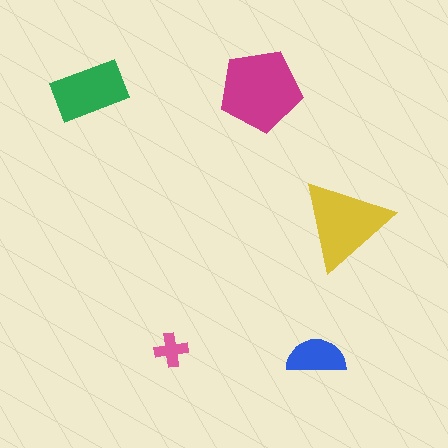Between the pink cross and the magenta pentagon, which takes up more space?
The magenta pentagon.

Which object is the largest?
The magenta pentagon.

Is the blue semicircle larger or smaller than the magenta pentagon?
Smaller.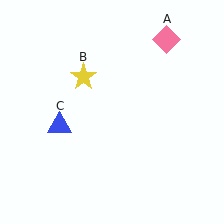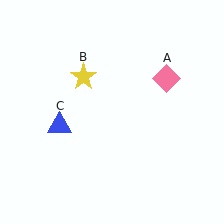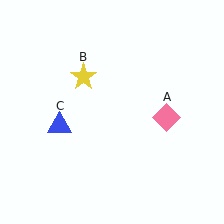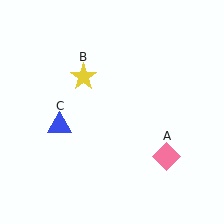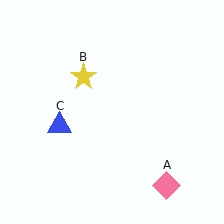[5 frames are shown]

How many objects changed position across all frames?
1 object changed position: pink diamond (object A).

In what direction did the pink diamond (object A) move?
The pink diamond (object A) moved down.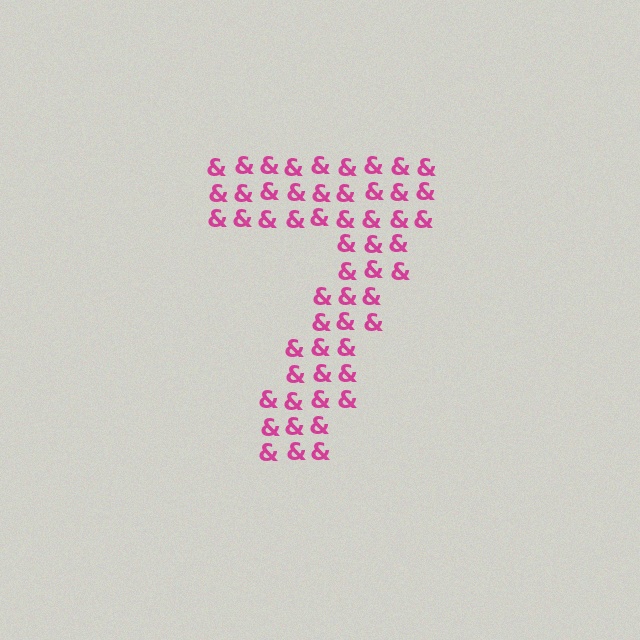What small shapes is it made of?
It is made of small ampersands.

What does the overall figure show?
The overall figure shows the digit 7.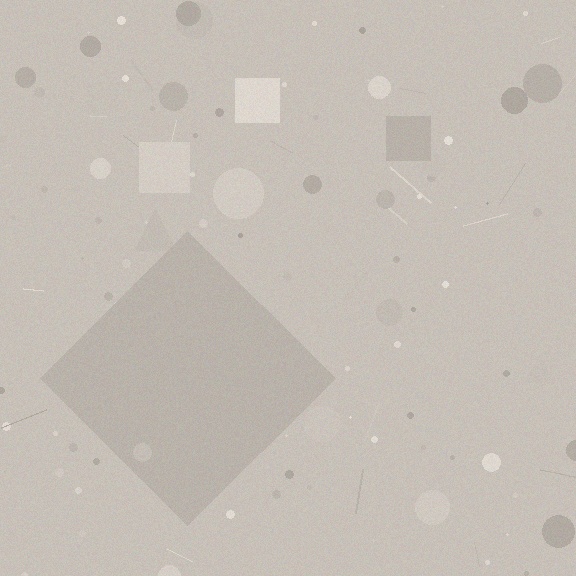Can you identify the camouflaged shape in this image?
The camouflaged shape is a diamond.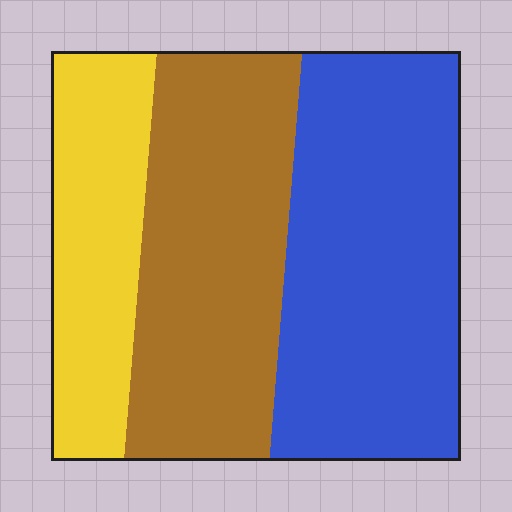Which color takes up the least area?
Yellow, at roughly 20%.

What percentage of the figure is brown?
Brown covers about 35% of the figure.